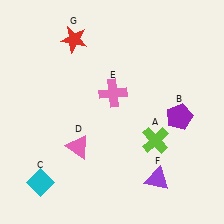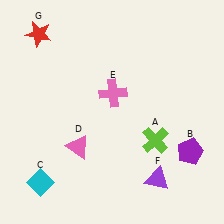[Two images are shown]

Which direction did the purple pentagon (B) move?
The purple pentagon (B) moved down.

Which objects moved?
The objects that moved are: the purple pentagon (B), the red star (G).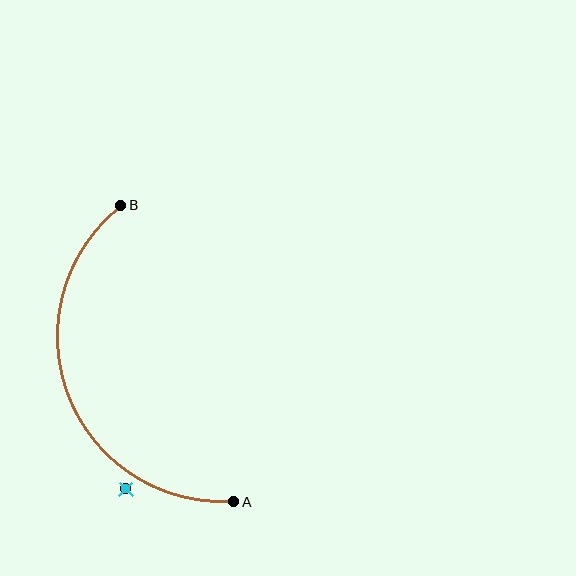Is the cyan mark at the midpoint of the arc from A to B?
No — the cyan mark does not lie on the arc at all. It sits slightly outside the curve.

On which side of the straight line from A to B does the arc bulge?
The arc bulges to the left of the straight line connecting A and B.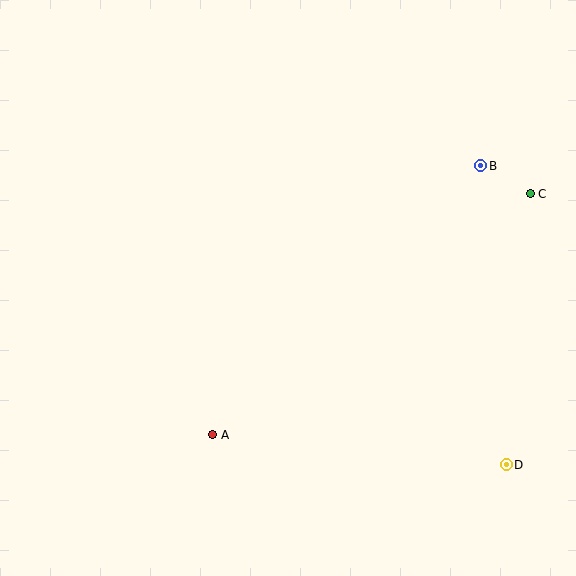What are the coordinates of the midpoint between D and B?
The midpoint between D and B is at (494, 315).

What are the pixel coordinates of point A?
Point A is at (213, 435).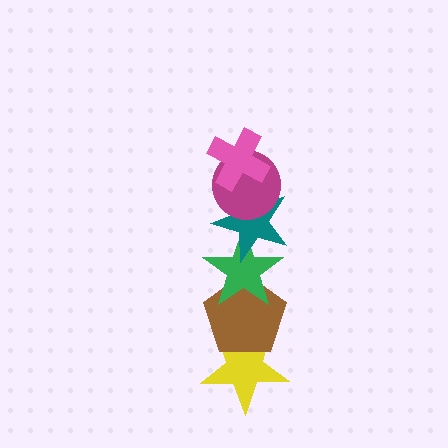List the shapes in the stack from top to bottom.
From top to bottom: the pink cross, the magenta circle, the teal star, the green star, the brown pentagon, the yellow star.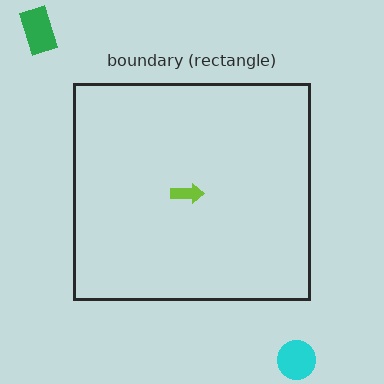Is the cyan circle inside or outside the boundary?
Outside.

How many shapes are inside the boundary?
1 inside, 2 outside.